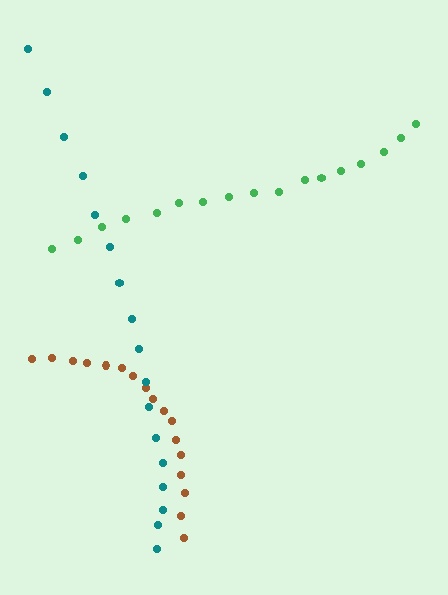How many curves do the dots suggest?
There are 3 distinct paths.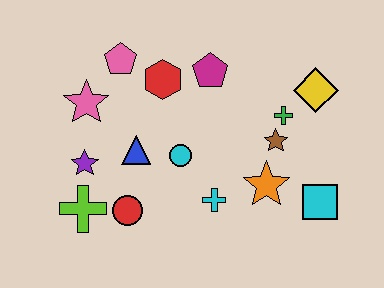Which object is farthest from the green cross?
The lime cross is farthest from the green cross.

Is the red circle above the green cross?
No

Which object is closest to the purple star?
The lime cross is closest to the purple star.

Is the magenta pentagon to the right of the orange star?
No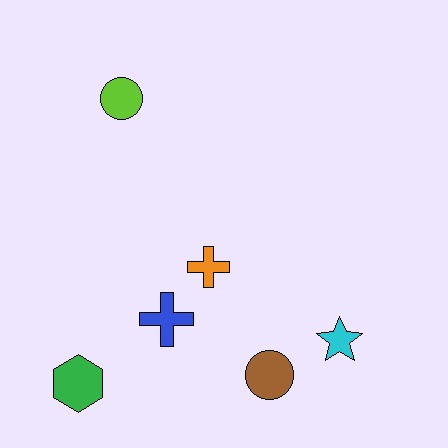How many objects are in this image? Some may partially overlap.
There are 6 objects.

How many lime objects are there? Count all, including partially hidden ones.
There is 1 lime object.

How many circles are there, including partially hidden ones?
There are 2 circles.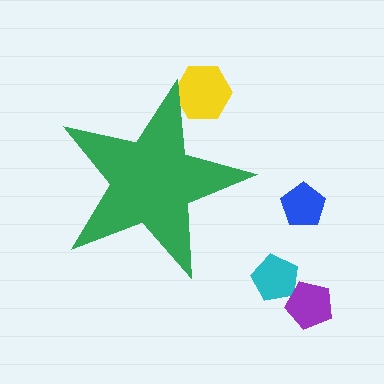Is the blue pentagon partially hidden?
No, the blue pentagon is fully visible.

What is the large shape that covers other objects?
A green star.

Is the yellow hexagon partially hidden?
Yes, the yellow hexagon is partially hidden behind the green star.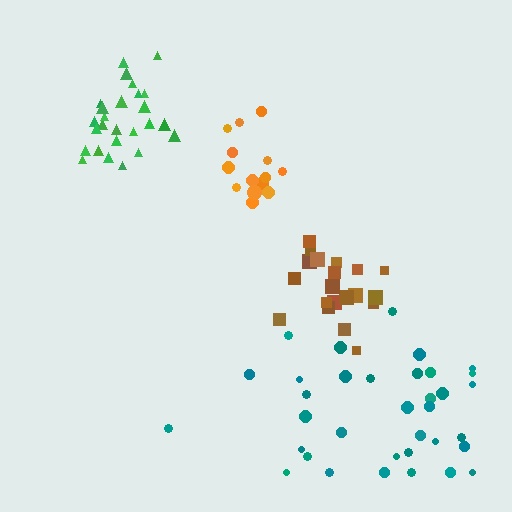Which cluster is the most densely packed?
Green.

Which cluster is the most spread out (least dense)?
Teal.